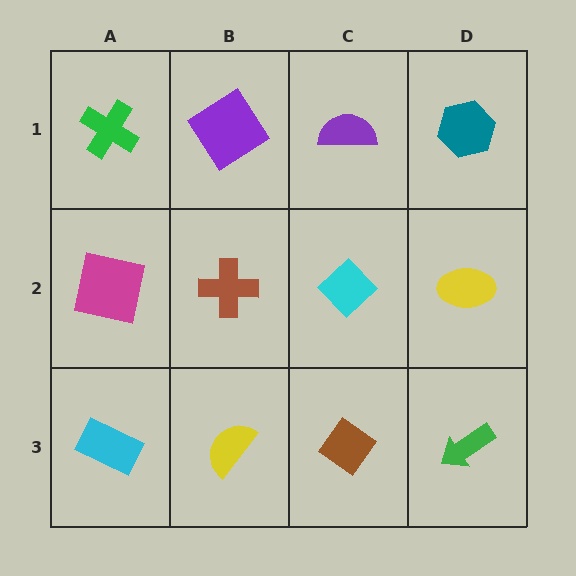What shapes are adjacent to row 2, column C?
A purple semicircle (row 1, column C), a brown diamond (row 3, column C), a brown cross (row 2, column B), a yellow ellipse (row 2, column D).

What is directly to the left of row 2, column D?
A cyan diamond.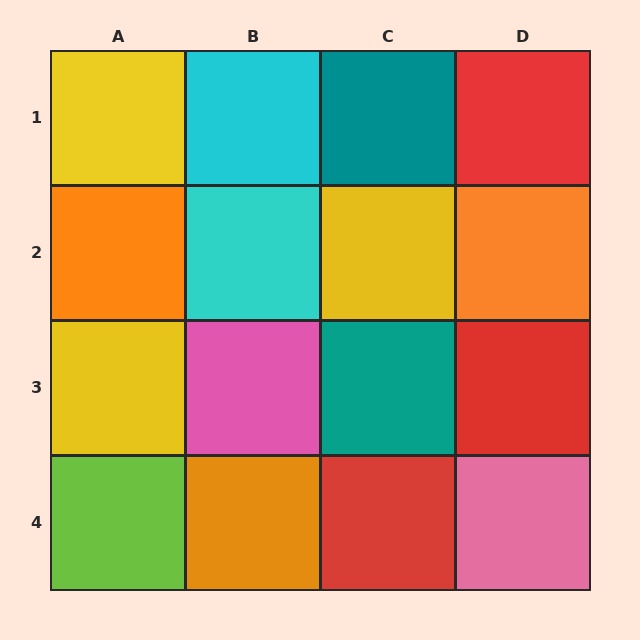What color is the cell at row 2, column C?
Yellow.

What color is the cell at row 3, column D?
Red.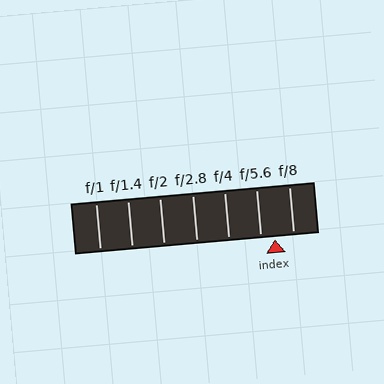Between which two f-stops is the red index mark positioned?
The index mark is between f/5.6 and f/8.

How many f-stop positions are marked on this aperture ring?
There are 7 f-stop positions marked.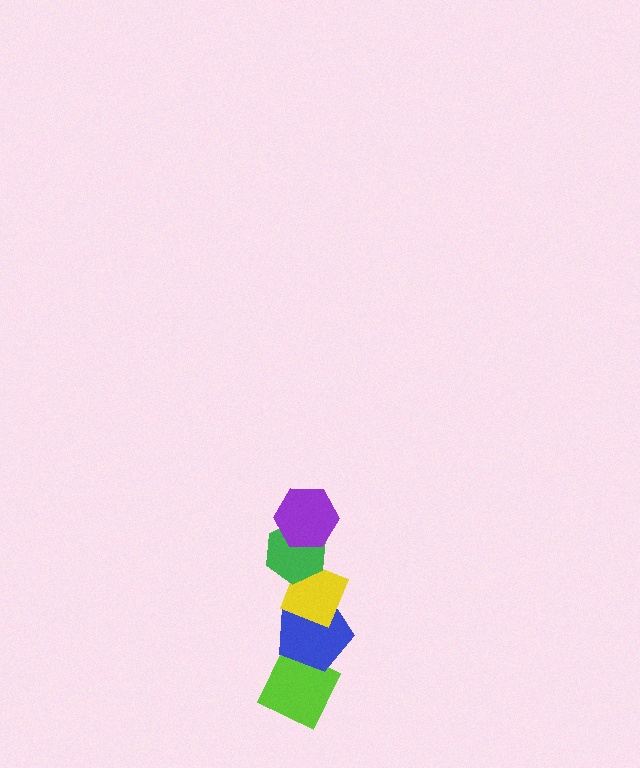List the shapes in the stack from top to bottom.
From top to bottom: the purple hexagon, the green hexagon, the yellow diamond, the blue pentagon, the lime diamond.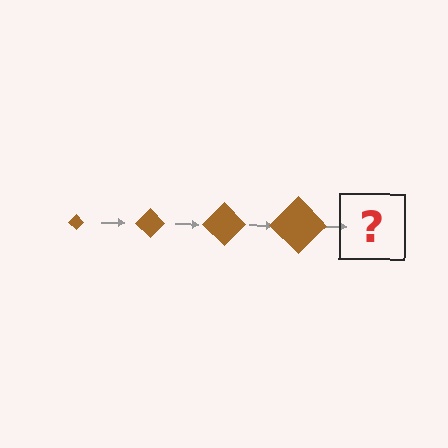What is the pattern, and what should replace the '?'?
The pattern is that the diamond gets progressively larger each step. The '?' should be a brown diamond, larger than the previous one.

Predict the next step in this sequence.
The next step is a brown diamond, larger than the previous one.